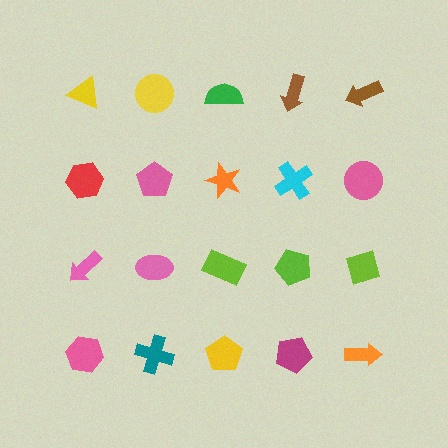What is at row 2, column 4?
A cyan cross.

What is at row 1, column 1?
A yellow triangle.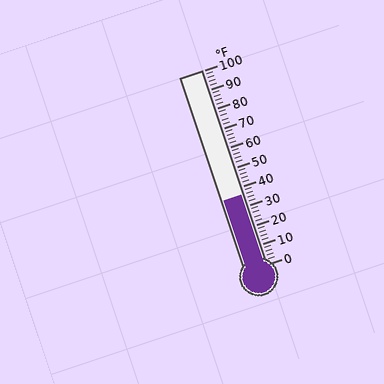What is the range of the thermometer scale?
The thermometer scale ranges from 0°F to 100°F.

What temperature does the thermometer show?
The thermometer shows approximately 36°F.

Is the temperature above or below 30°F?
The temperature is above 30°F.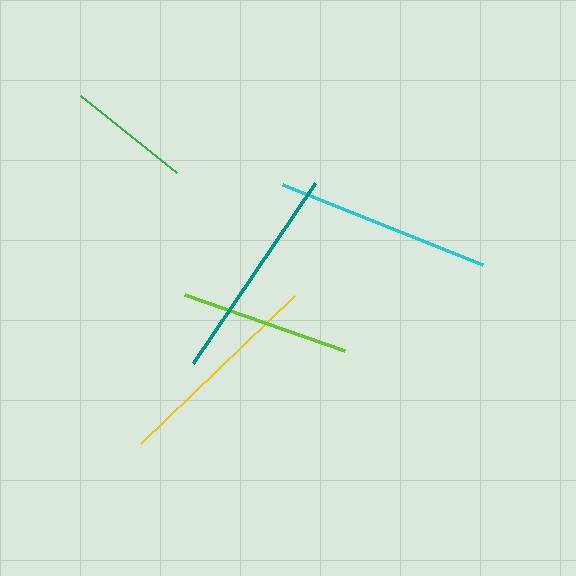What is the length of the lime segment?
The lime segment is approximately 170 pixels long.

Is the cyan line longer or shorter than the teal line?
The teal line is longer than the cyan line.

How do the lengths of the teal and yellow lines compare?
The teal and yellow lines are approximately the same length.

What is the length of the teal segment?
The teal segment is approximately 217 pixels long.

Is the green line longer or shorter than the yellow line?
The yellow line is longer than the green line.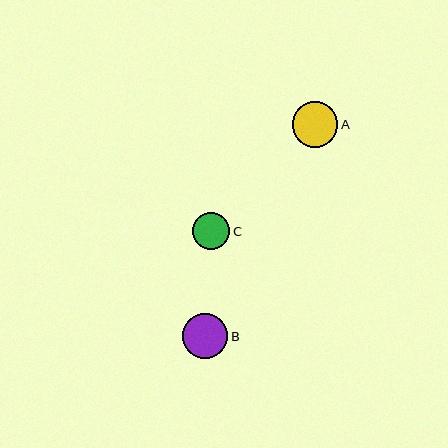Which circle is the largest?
Circle A is the largest with a size of approximately 46 pixels.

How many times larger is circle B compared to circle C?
Circle B is approximately 1.2 times the size of circle C.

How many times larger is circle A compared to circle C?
Circle A is approximately 1.2 times the size of circle C.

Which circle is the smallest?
Circle C is the smallest with a size of approximately 37 pixels.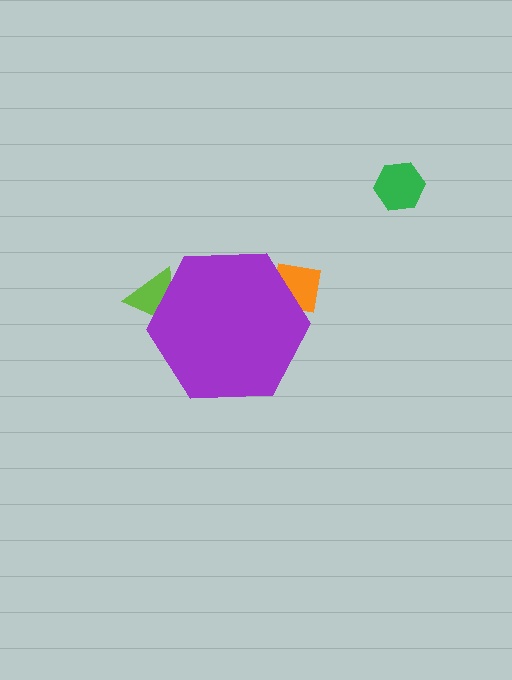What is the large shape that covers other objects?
A purple hexagon.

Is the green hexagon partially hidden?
No, the green hexagon is fully visible.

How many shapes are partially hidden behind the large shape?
2 shapes are partially hidden.